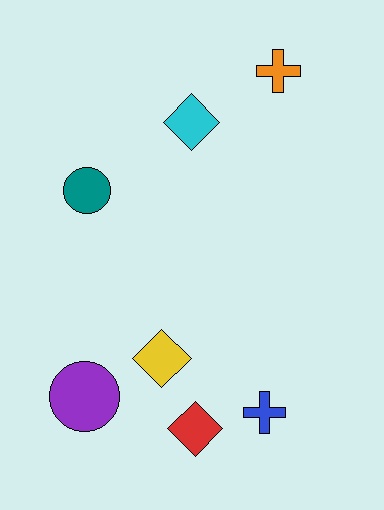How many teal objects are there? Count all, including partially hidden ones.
There is 1 teal object.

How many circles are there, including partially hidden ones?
There are 2 circles.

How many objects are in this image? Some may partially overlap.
There are 7 objects.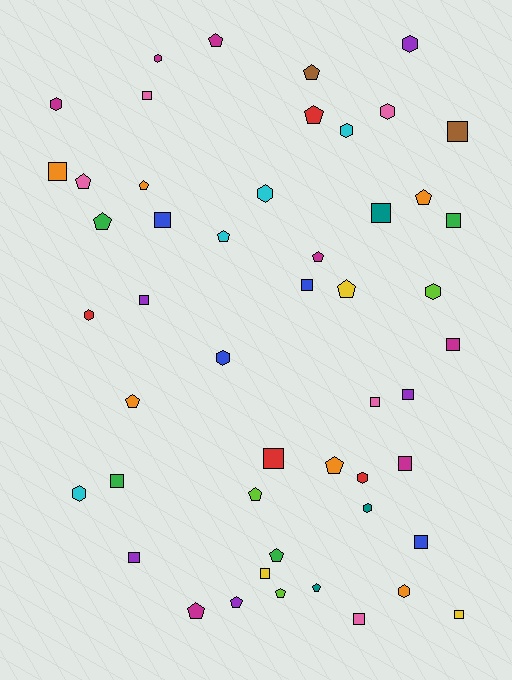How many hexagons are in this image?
There are 13 hexagons.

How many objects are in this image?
There are 50 objects.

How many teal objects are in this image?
There are 3 teal objects.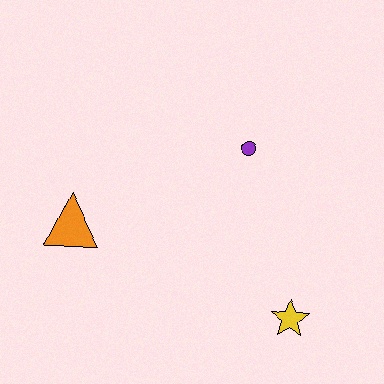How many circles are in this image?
There is 1 circle.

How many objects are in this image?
There are 3 objects.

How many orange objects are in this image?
There is 1 orange object.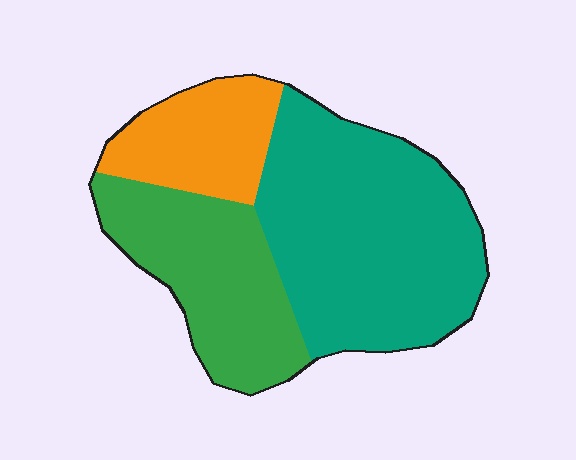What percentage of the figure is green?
Green takes up between a sixth and a third of the figure.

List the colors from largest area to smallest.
From largest to smallest: teal, green, orange.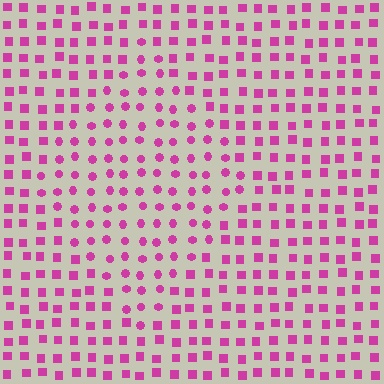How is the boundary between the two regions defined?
The boundary is defined by a change in element shape: circles inside vs. squares outside. All elements share the same color and spacing.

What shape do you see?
I see a diamond.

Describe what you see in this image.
The image is filled with small magenta elements arranged in a uniform grid. A diamond-shaped region contains circles, while the surrounding area contains squares. The boundary is defined purely by the change in element shape.